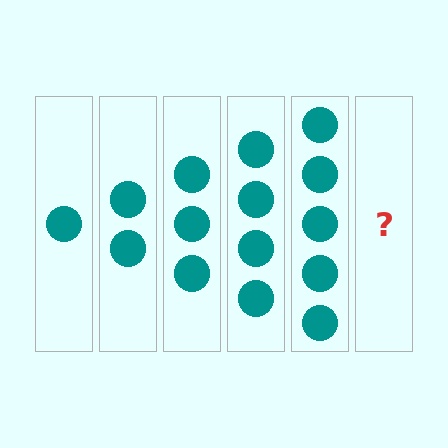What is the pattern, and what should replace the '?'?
The pattern is that each step adds one more circle. The '?' should be 6 circles.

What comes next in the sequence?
The next element should be 6 circles.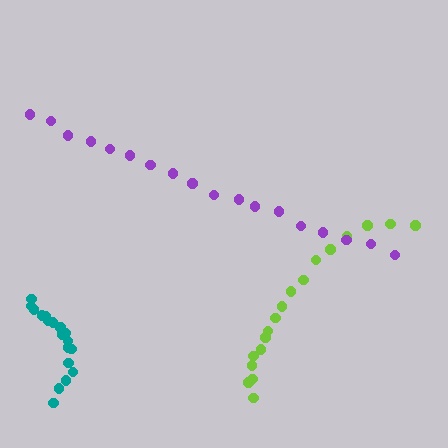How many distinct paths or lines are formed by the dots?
There are 3 distinct paths.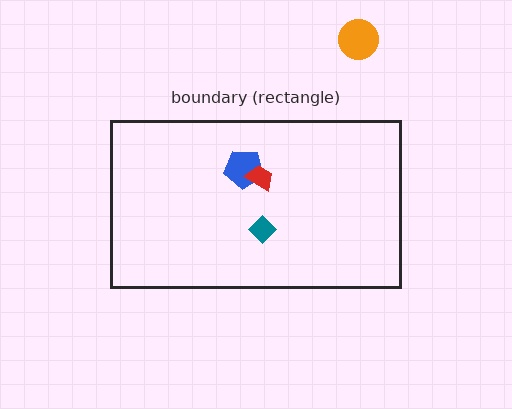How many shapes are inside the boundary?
3 inside, 1 outside.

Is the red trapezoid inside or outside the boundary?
Inside.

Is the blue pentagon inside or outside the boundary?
Inside.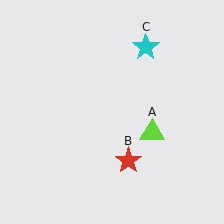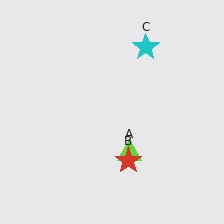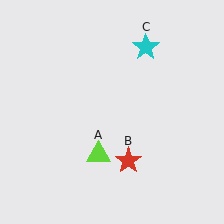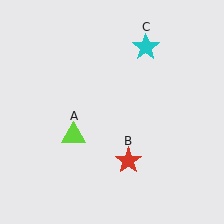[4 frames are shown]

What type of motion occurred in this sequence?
The lime triangle (object A) rotated clockwise around the center of the scene.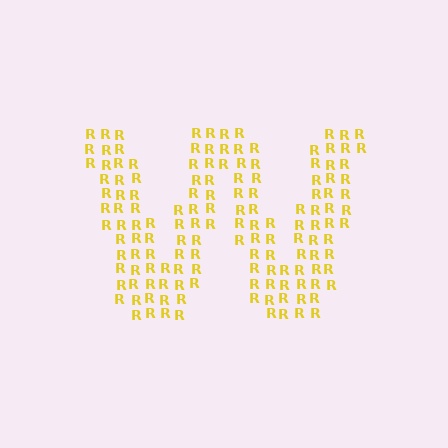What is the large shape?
The large shape is the letter W.